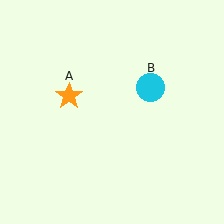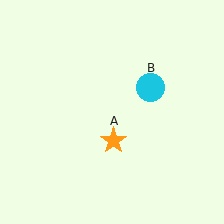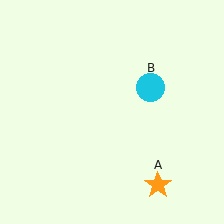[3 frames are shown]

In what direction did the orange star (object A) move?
The orange star (object A) moved down and to the right.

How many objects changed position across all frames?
1 object changed position: orange star (object A).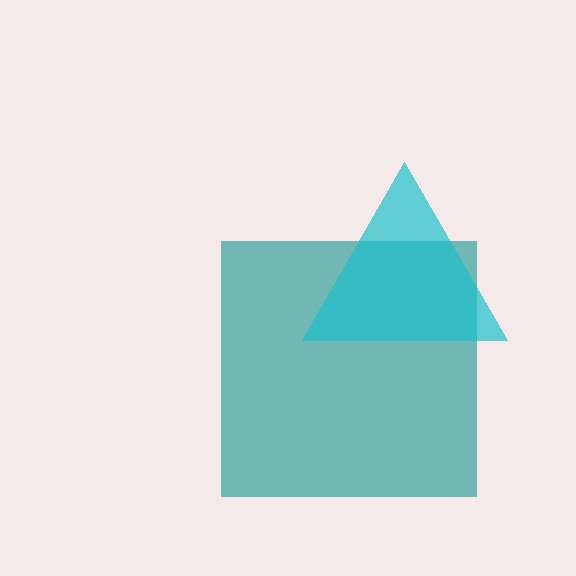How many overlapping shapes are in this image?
There are 2 overlapping shapes in the image.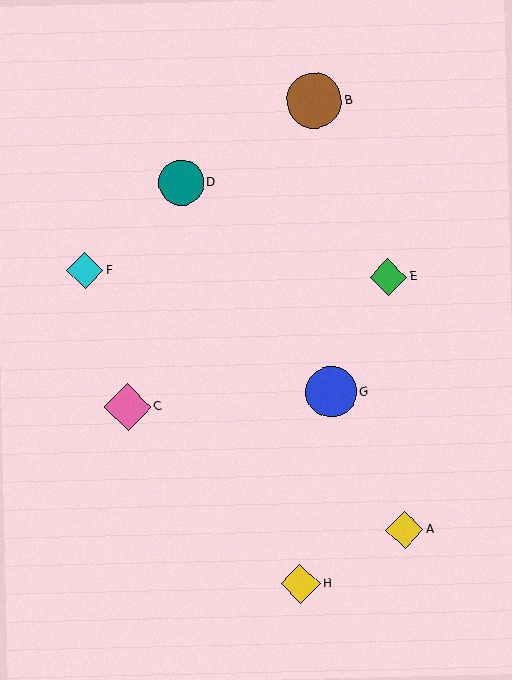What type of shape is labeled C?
Shape C is a pink diamond.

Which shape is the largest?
The brown circle (labeled B) is the largest.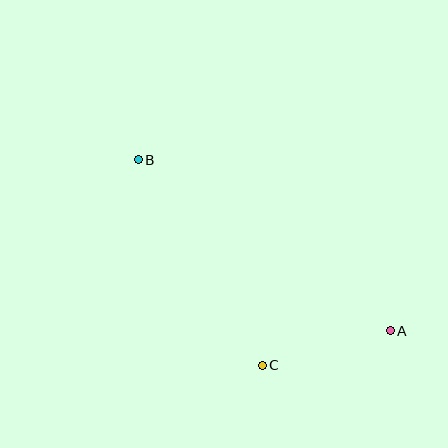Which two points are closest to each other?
Points A and C are closest to each other.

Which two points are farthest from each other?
Points A and B are farthest from each other.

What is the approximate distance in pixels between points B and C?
The distance between B and C is approximately 240 pixels.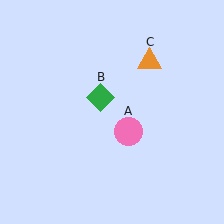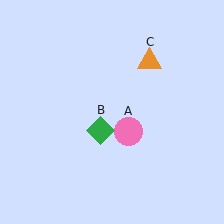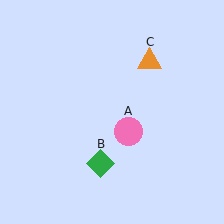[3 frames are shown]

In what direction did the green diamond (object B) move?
The green diamond (object B) moved down.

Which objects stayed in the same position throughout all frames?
Pink circle (object A) and orange triangle (object C) remained stationary.